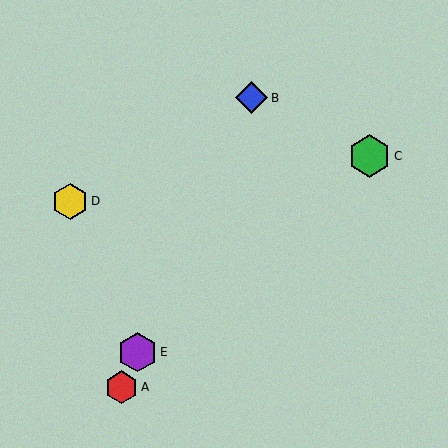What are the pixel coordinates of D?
Object D is at (70, 201).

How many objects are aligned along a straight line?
3 objects (A, B, E) are aligned along a straight line.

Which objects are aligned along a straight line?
Objects A, B, E are aligned along a straight line.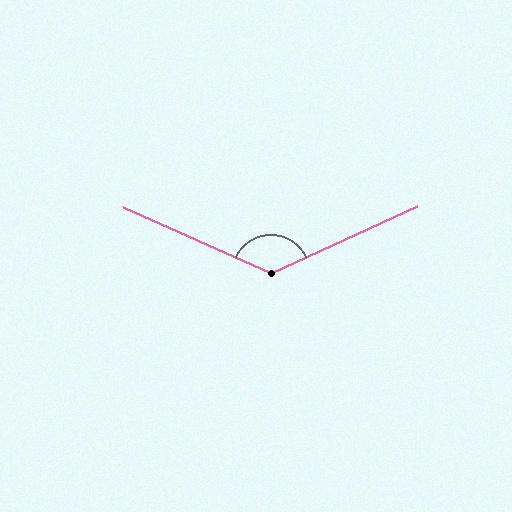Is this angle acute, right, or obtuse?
It is obtuse.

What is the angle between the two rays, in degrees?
Approximately 131 degrees.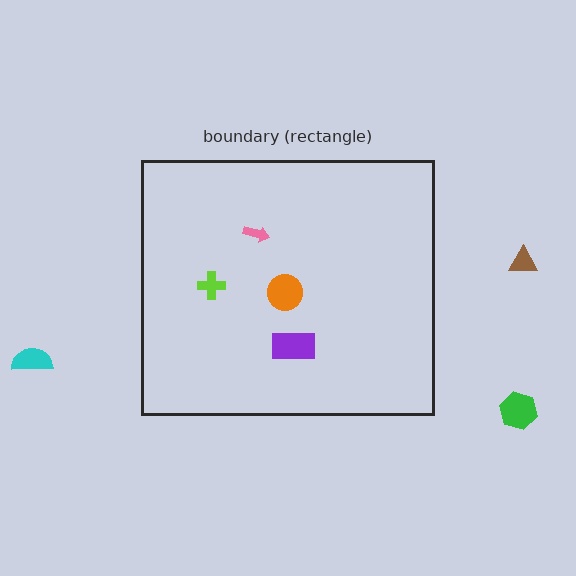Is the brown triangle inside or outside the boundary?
Outside.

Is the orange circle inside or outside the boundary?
Inside.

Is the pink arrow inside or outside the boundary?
Inside.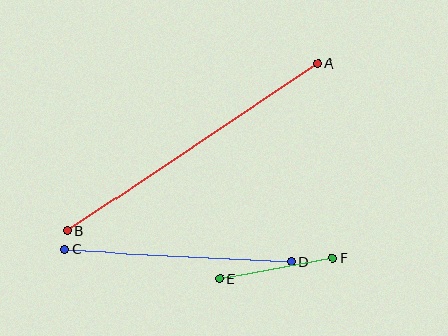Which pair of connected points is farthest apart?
Points A and B are farthest apart.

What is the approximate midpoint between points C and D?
The midpoint is at approximately (178, 256) pixels.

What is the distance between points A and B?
The distance is approximately 301 pixels.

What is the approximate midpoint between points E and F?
The midpoint is at approximately (276, 268) pixels.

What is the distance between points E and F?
The distance is approximately 114 pixels.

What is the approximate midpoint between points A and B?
The midpoint is at approximately (192, 147) pixels.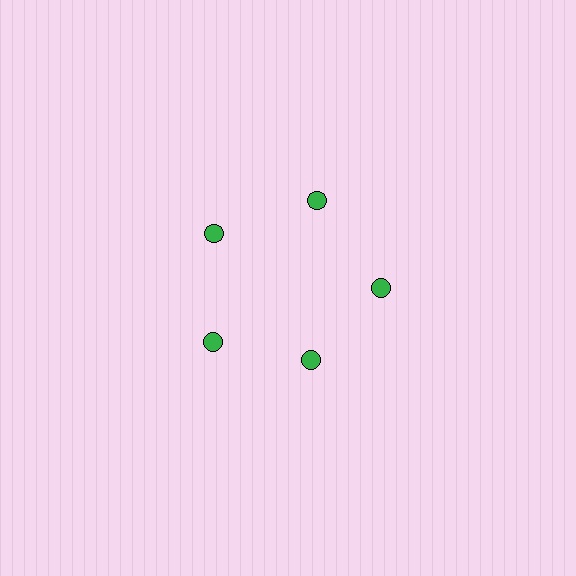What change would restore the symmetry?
The symmetry would be restored by moving it outward, back onto the ring so that all 5 circles sit at equal angles and equal distance from the center.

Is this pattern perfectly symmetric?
No. The 5 green circles are arranged in a ring, but one element near the 5 o'clock position is pulled inward toward the center, breaking the 5-fold rotational symmetry.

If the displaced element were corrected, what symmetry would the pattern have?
It would have 5-fold rotational symmetry — the pattern would map onto itself every 72 degrees.